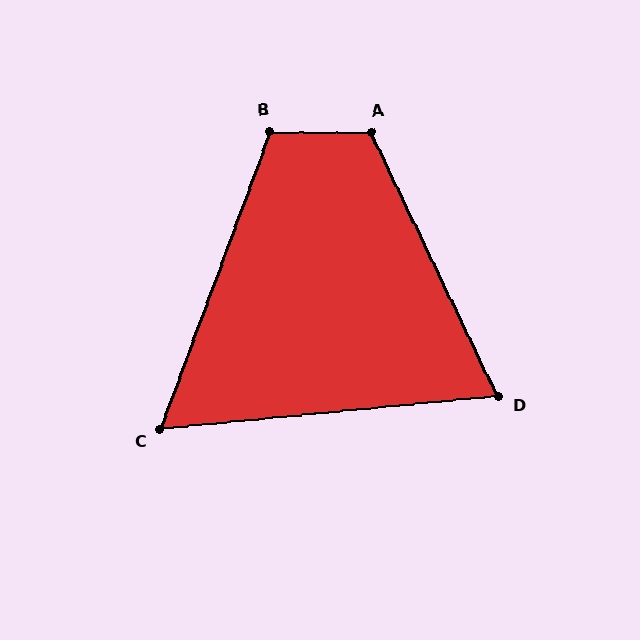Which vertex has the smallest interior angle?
C, at approximately 64 degrees.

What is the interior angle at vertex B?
Approximately 110 degrees (obtuse).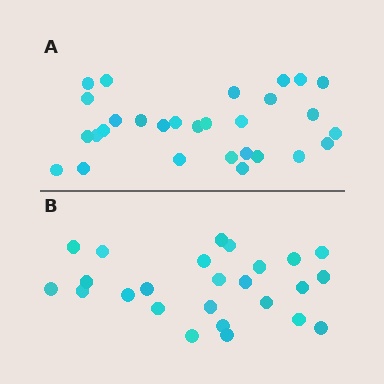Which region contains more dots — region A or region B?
Region A (the top region) has more dots.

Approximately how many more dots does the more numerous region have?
Region A has about 4 more dots than region B.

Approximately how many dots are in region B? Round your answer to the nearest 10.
About 20 dots. (The exact count is 25, which rounds to 20.)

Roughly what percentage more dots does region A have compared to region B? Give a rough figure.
About 15% more.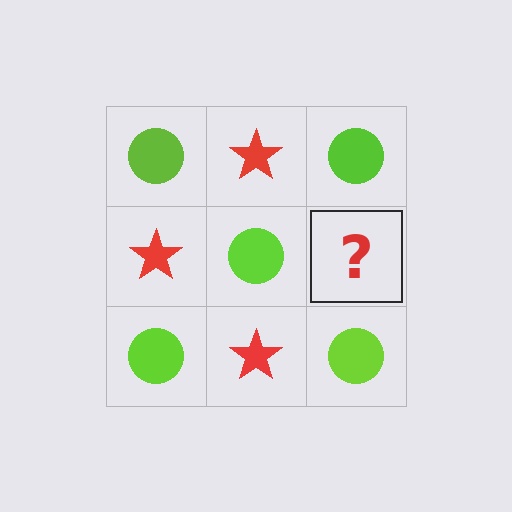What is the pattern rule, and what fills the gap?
The rule is that it alternates lime circle and red star in a checkerboard pattern. The gap should be filled with a red star.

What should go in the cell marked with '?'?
The missing cell should contain a red star.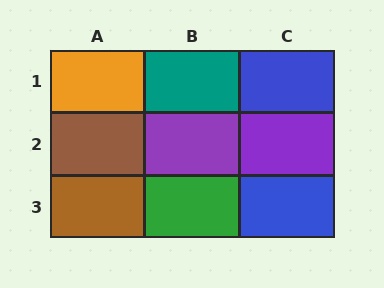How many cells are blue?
2 cells are blue.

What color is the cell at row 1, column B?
Teal.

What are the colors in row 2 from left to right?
Brown, purple, purple.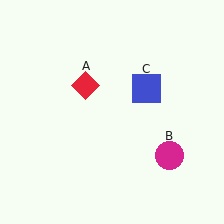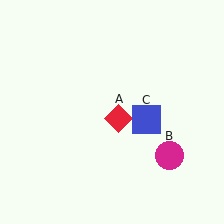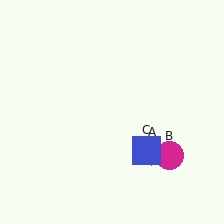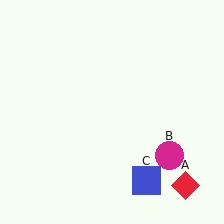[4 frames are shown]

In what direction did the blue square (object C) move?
The blue square (object C) moved down.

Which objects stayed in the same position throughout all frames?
Magenta circle (object B) remained stationary.